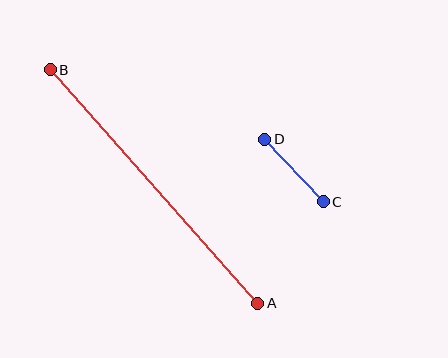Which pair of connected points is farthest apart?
Points A and B are farthest apart.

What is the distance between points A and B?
The distance is approximately 312 pixels.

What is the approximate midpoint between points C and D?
The midpoint is at approximately (294, 170) pixels.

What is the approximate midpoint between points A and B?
The midpoint is at approximately (154, 187) pixels.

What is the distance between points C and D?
The distance is approximately 86 pixels.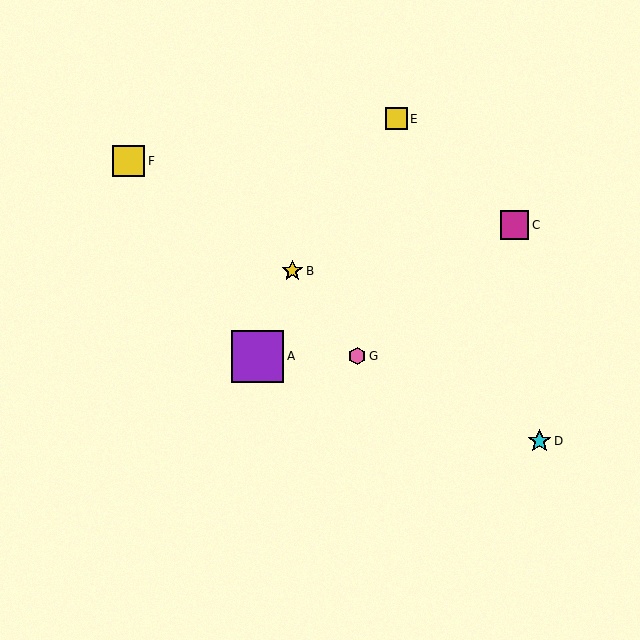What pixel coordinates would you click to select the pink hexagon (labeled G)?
Click at (357, 356) to select the pink hexagon G.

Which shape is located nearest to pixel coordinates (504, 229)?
The magenta square (labeled C) at (515, 225) is nearest to that location.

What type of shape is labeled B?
Shape B is a yellow star.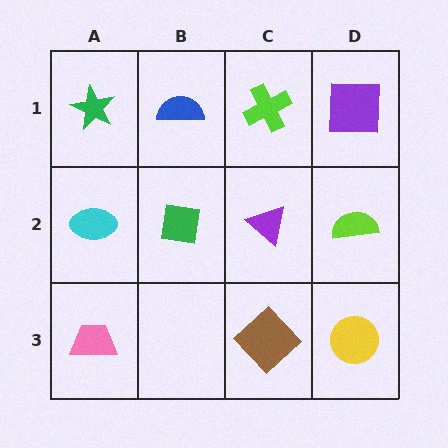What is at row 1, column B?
A blue semicircle.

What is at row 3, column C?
A brown diamond.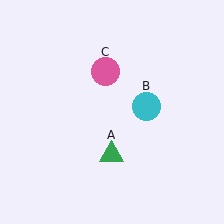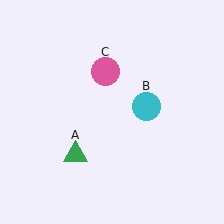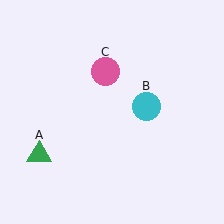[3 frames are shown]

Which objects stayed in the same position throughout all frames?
Cyan circle (object B) and pink circle (object C) remained stationary.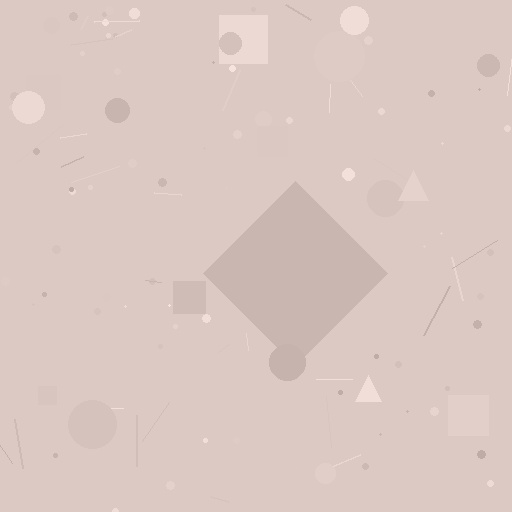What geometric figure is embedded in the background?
A diamond is embedded in the background.